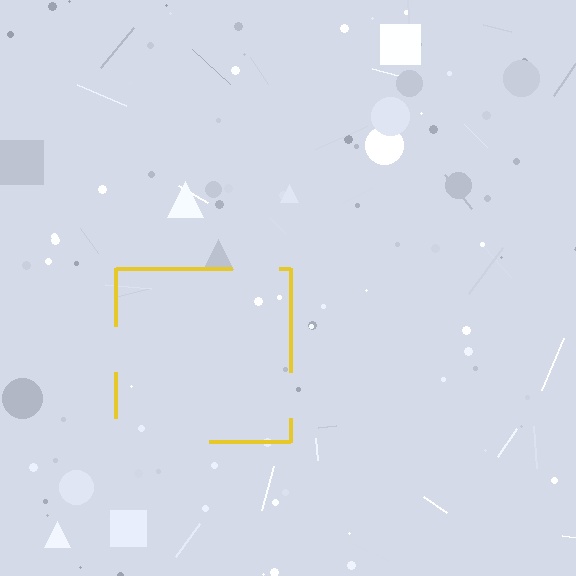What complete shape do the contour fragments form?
The contour fragments form a square.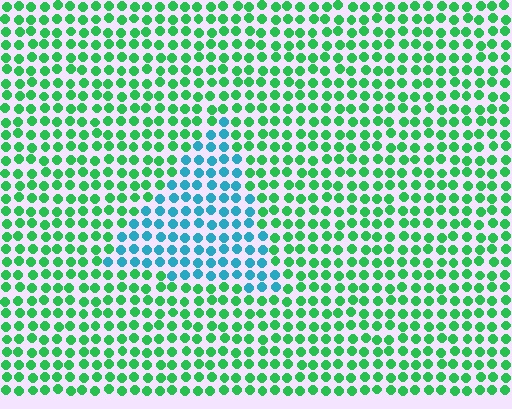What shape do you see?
I see a triangle.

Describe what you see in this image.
The image is filled with small green elements in a uniform arrangement. A triangle-shaped region is visible where the elements are tinted to a slightly different hue, forming a subtle color boundary.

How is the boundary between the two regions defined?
The boundary is defined purely by a slight shift in hue (about 54 degrees). Spacing, size, and orientation are identical on both sides.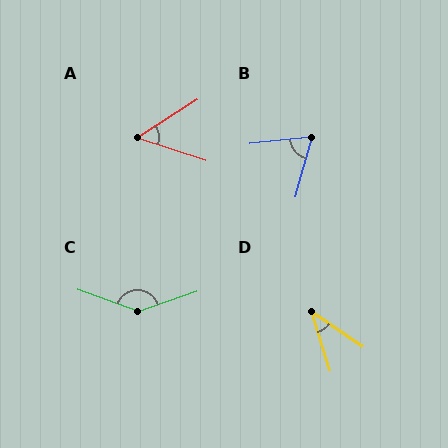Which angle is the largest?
C, at approximately 141 degrees.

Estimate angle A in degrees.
Approximately 51 degrees.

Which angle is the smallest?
D, at approximately 38 degrees.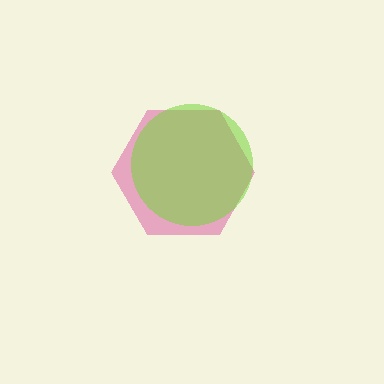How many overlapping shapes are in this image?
There are 2 overlapping shapes in the image.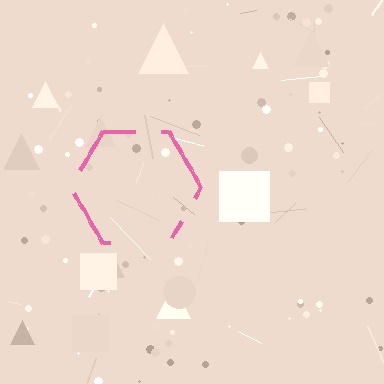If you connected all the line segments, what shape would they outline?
They would outline a hexagon.